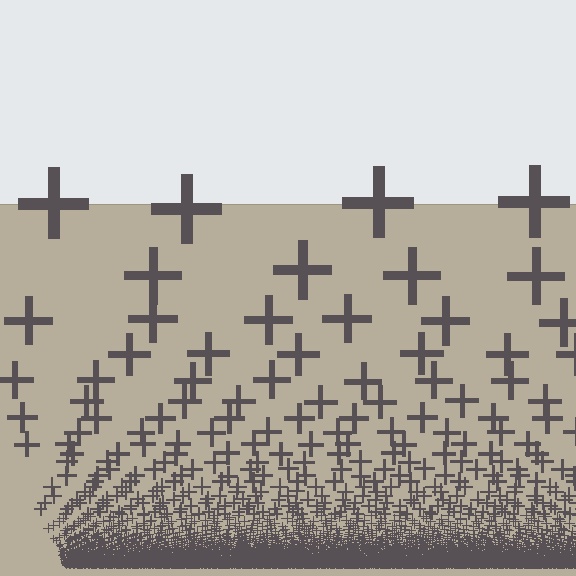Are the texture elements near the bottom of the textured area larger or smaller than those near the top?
Smaller. The gradient is inverted — elements near the bottom are smaller and denser.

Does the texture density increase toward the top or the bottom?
Density increases toward the bottom.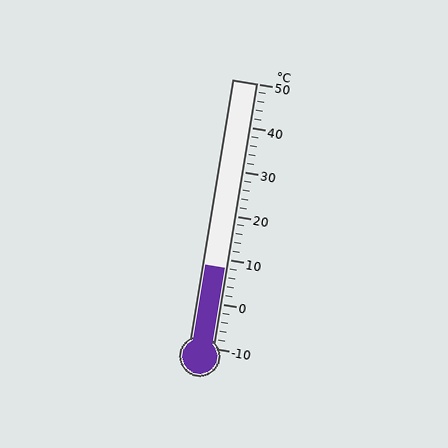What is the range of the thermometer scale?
The thermometer scale ranges from -10°C to 50°C.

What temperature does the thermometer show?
The thermometer shows approximately 8°C.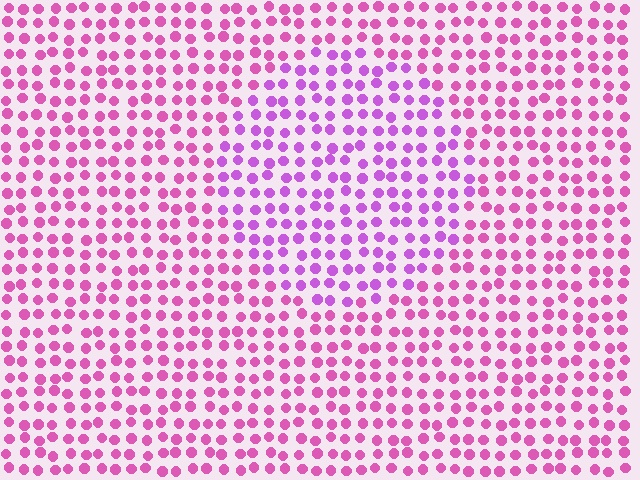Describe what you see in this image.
The image is filled with small pink elements in a uniform arrangement. A circle-shaped region is visible where the elements are tinted to a slightly different hue, forming a subtle color boundary.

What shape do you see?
I see a circle.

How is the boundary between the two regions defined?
The boundary is defined purely by a slight shift in hue (about 27 degrees). Spacing, size, and orientation are identical on both sides.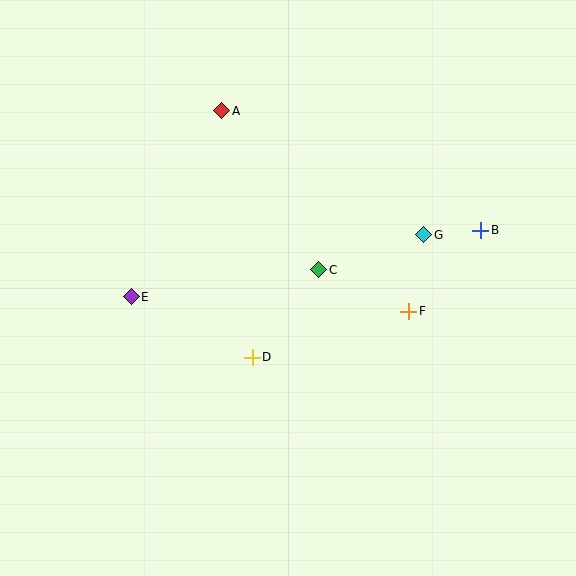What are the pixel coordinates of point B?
Point B is at (481, 230).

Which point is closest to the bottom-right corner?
Point F is closest to the bottom-right corner.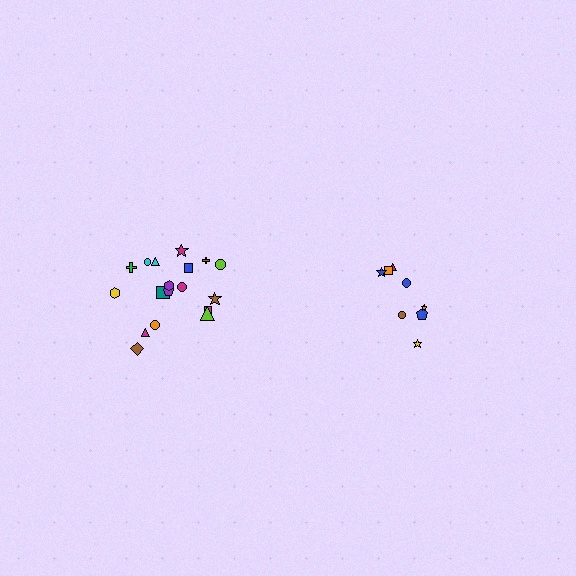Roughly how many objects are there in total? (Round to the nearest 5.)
Roughly 25 objects in total.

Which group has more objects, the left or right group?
The left group.